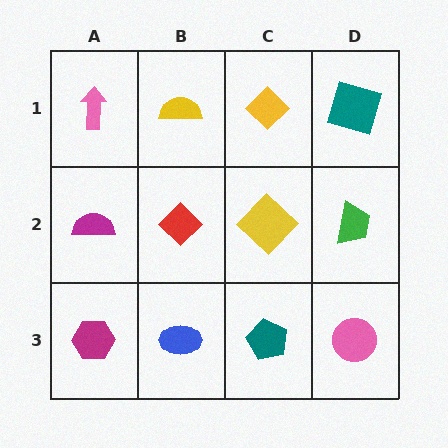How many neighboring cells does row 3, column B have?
3.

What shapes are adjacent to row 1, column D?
A green trapezoid (row 2, column D), a yellow diamond (row 1, column C).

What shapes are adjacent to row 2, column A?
A pink arrow (row 1, column A), a magenta hexagon (row 3, column A), a red diamond (row 2, column B).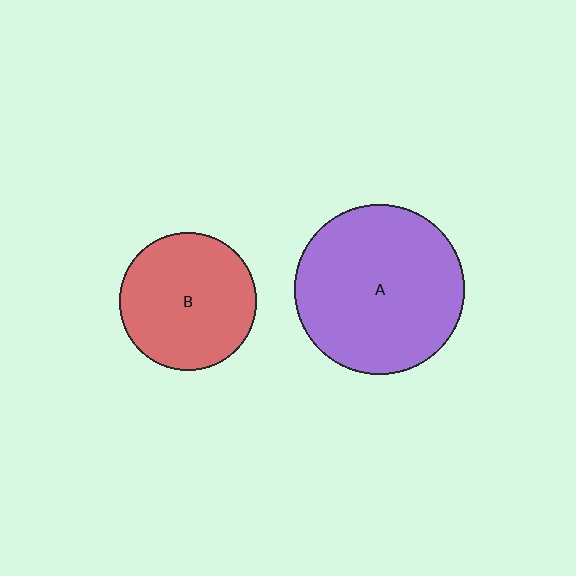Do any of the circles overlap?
No, none of the circles overlap.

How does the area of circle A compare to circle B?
Approximately 1.5 times.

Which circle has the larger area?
Circle A (purple).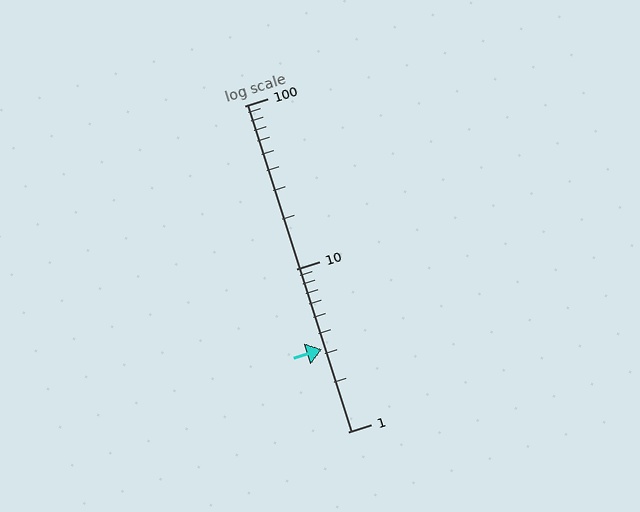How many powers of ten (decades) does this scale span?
The scale spans 2 decades, from 1 to 100.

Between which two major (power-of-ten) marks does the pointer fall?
The pointer is between 1 and 10.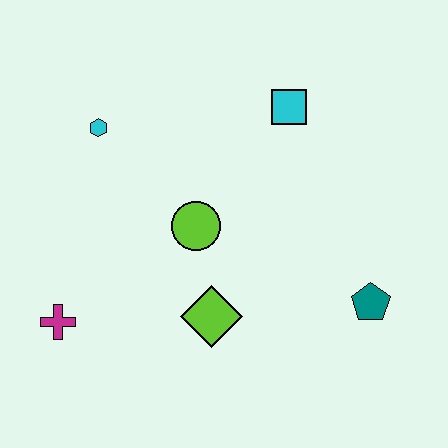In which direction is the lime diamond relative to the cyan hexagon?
The lime diamond is below the cyan hexagon.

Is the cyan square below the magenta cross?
No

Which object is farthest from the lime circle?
The teal pentagon is farthest from the lime circle.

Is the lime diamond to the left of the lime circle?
No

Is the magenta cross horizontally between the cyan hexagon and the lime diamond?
No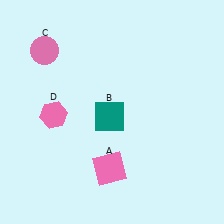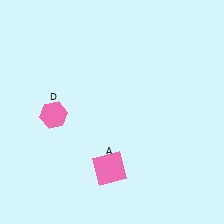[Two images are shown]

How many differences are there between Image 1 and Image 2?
There are 2 differences between the two images.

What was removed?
The teal square (B), the pink circle (C) were removed in Image 2.